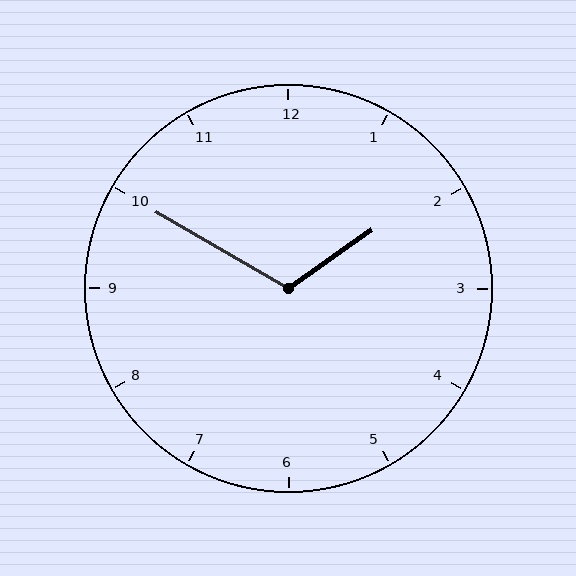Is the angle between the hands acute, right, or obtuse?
It is obtuse.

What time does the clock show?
1:50.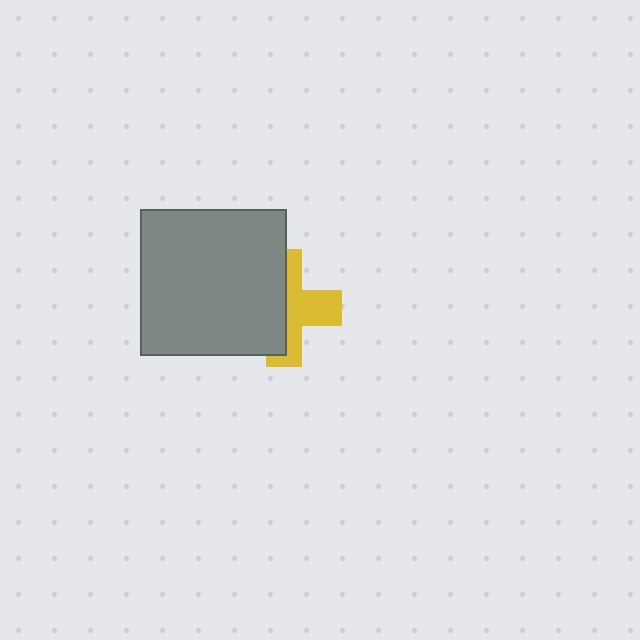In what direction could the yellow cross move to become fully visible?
The yellow cross could move right. That would shift it out from behind the gray square entirely.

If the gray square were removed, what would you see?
You would see the complete yellow cross.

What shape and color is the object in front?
The object in front is a gray square.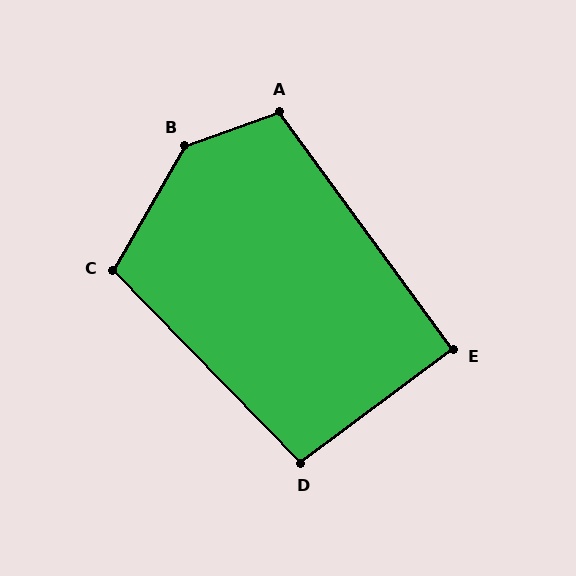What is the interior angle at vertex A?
Approximately 107 degrees (obtuse).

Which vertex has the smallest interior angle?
E, at approximately 91 degrees.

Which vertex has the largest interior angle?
B, at approximately 139 degrees.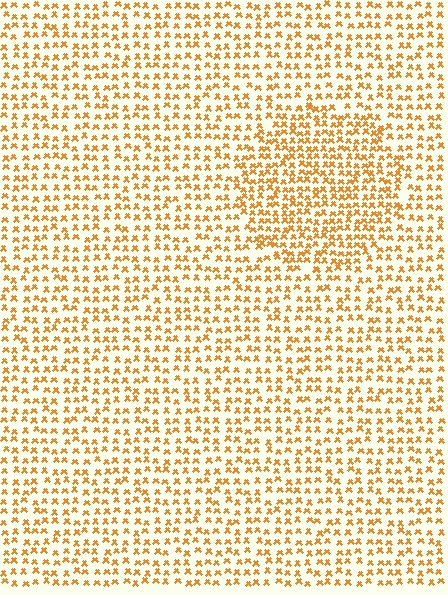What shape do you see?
I see a circle.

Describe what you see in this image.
The image contains small orange elements arranged at two different densities. A circle-shaped region is visible where the elements are more densely packed than the surrounding area.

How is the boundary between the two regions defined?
The boundary is defined by a change in element density (approximately 1.6x ratio). All elements are the same color, size, and shape.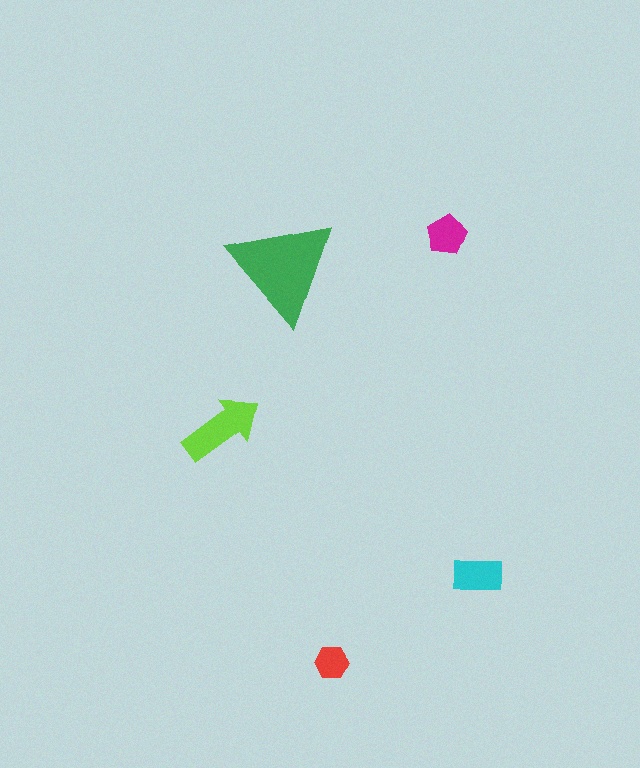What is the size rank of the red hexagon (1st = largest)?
5th.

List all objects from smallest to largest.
The red hexagon, the magenta pentagon, the cyan rectangle, the lime arrow, the green triangle.